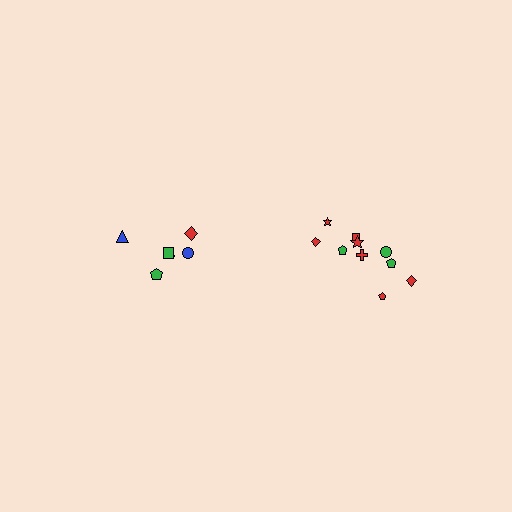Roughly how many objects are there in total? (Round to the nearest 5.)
Roughly 15 objects in total.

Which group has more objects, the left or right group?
The right group.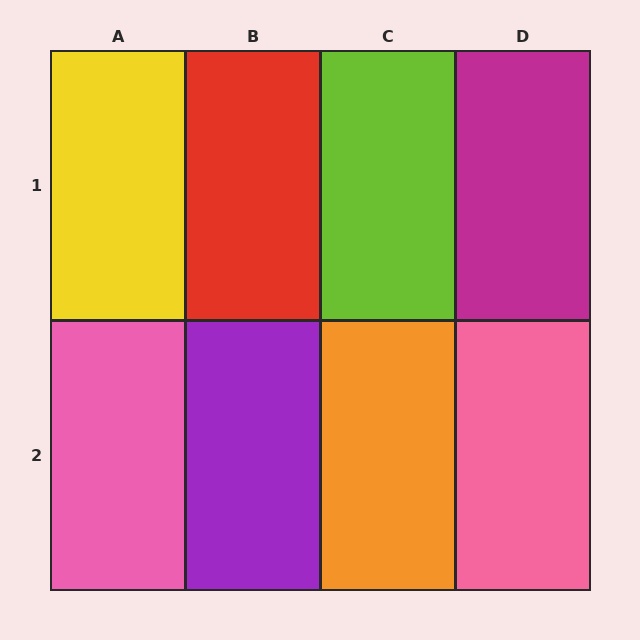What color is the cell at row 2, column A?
Pink.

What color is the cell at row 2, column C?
Orange.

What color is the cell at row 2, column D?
Pink.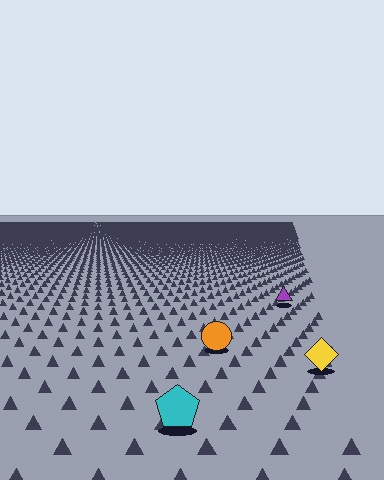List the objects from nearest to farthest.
From nearest to farthest: the cyan pentagon, the yellow diamond, the orange circle, the purple triangle.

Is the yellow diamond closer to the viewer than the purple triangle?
Yes. The yellow diamond is closer — you can tell from the texture gradient: the ground texture is coarser near it.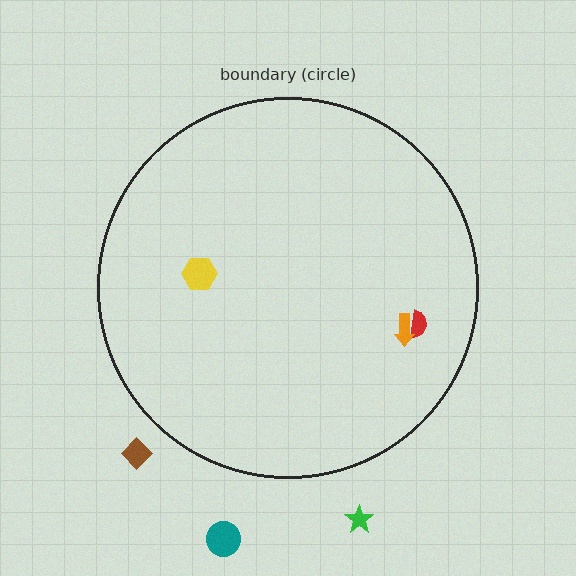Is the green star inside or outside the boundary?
Outside.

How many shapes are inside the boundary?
3 inside, 3 outside.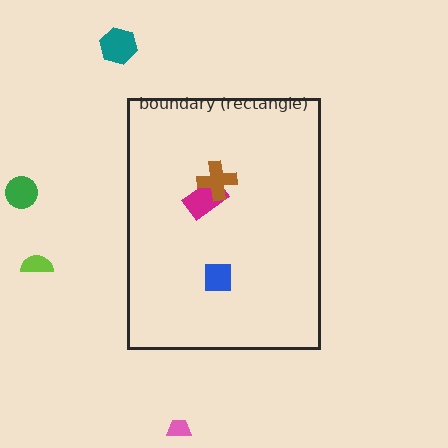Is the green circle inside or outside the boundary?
Outside.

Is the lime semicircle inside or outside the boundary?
Outside.